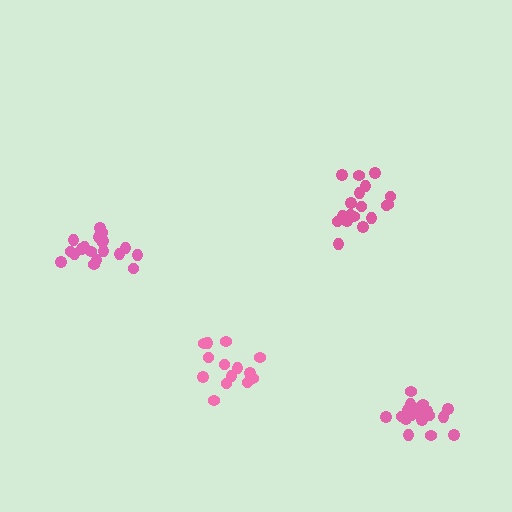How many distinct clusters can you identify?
There are 4 distinct clusters.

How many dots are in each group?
Group 1: 19 dots, Group 2: 14 dots, Group 3: 19 dots, Group 4: 18 dots (70 total).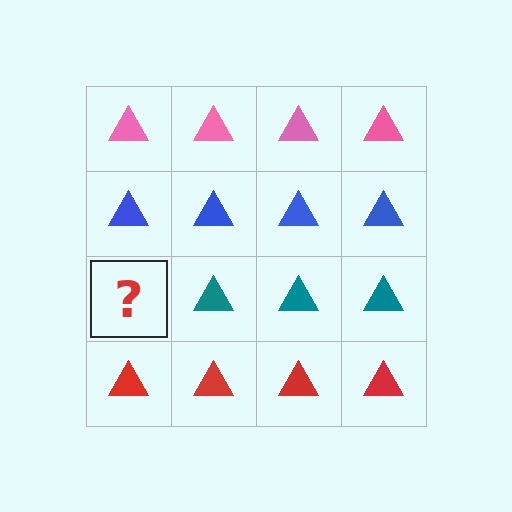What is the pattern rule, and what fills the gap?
The rule is that each row has a consistent color. The gap should be filled with a teal triangle.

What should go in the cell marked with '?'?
The missing cell should contain a teal triangle.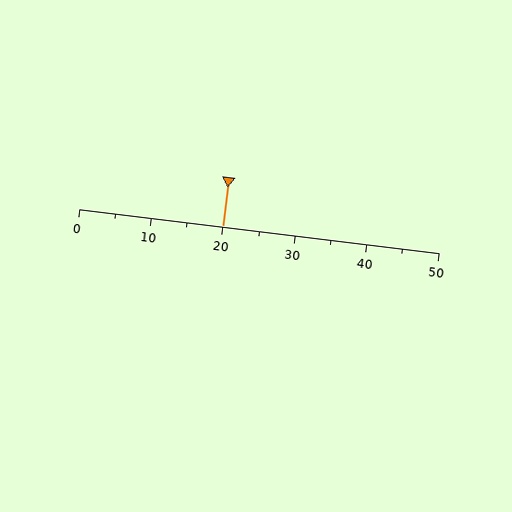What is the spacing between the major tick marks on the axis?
The major ticks are spaced 10 apart.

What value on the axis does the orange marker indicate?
The marker indicates approximately 20.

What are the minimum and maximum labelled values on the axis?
The axis runs from 0 to 50.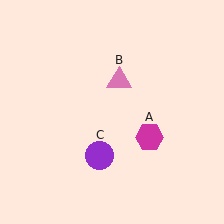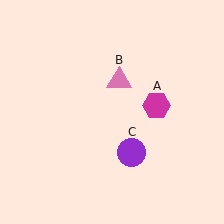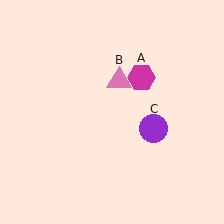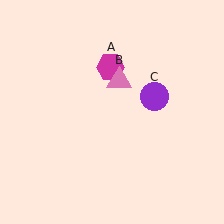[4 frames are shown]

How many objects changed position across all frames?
2 objects changed position: magenta hexagon (object A), purple circle (object C).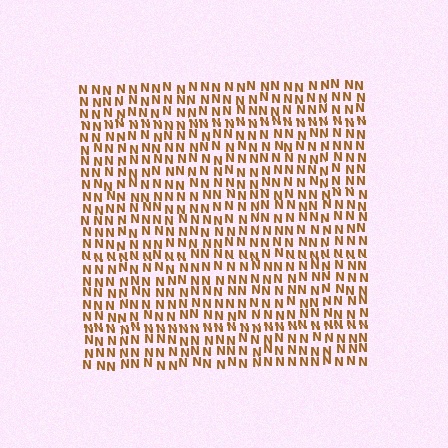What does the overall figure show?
The overall figure shows a square.